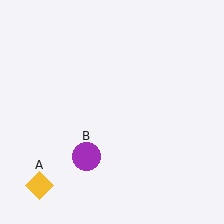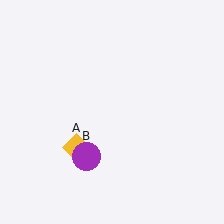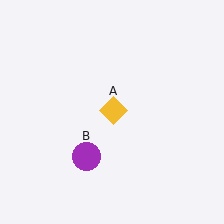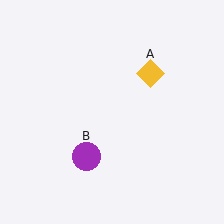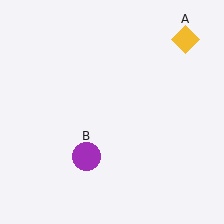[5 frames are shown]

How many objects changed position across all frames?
1 object changed position: yellow diamond (object A).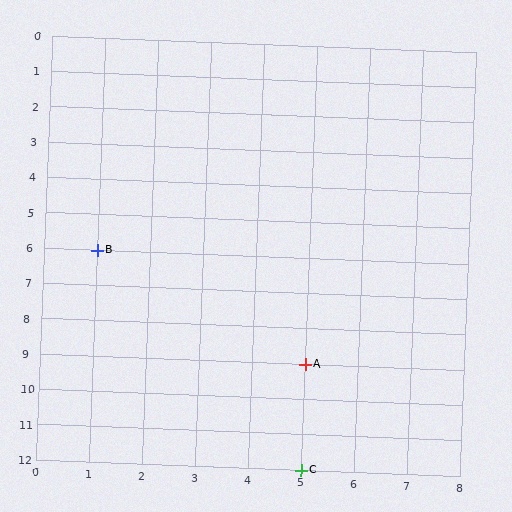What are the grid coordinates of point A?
Point A is at grid coordinates (5, 9).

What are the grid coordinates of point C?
Point C is at grid coordinates (5, 12).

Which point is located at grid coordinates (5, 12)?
Point C is at (5, 12).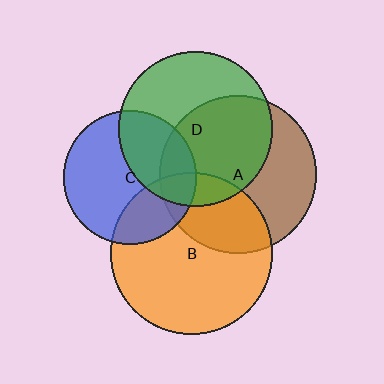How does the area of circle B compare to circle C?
Approximately 1.5 times.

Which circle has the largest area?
Circle B (orange).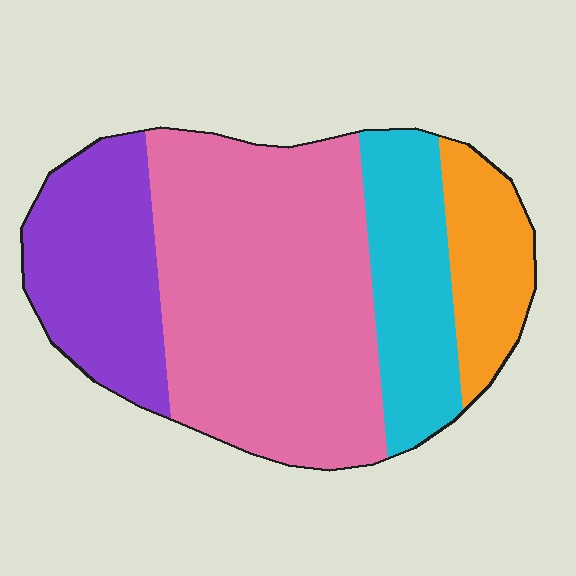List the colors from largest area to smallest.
From largest to smallest: pink, purple, cyan, orange.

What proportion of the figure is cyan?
Cyan covers 18% of the figure.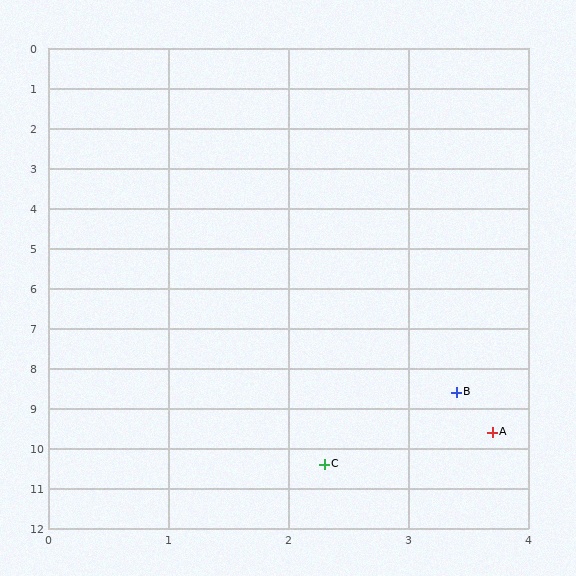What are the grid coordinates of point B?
Point B is at approximately (3.4, 8.6).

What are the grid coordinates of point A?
Point A is at approximately (3.7, 9.6).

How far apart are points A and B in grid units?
Points A and B are about 1.0 grid units apart.